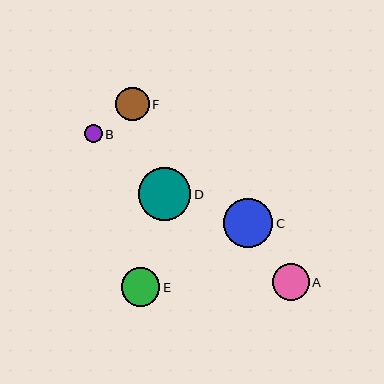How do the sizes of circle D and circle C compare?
Circle D and circle C are approximately the same size.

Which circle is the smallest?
Circle B is the smallest with a size of approximately 18 pixels.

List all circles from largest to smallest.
From largest to smallest: D, C, E, A, F, B.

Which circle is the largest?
Circle D is the largest with a size of approximately 53 pixels.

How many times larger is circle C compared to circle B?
Circle C is approximately 2.7 times the size of circle B.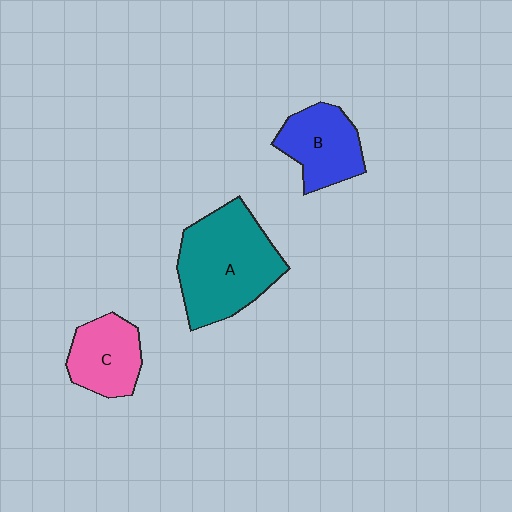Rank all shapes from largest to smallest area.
From largest to smallest: A (teal), B (blue), C (pink).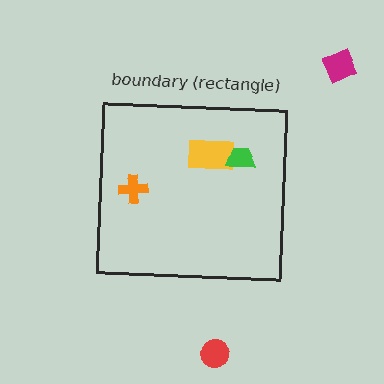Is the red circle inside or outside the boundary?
Outside.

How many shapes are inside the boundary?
3 inside, 2 outside.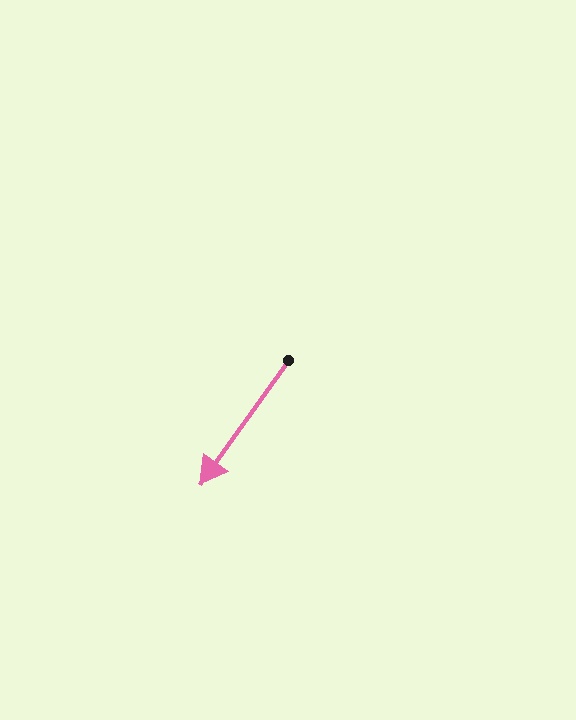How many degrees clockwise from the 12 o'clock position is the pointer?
Approximately 215 degrees.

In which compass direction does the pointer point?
Southwest.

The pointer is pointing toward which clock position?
Roughly 7 o'clock.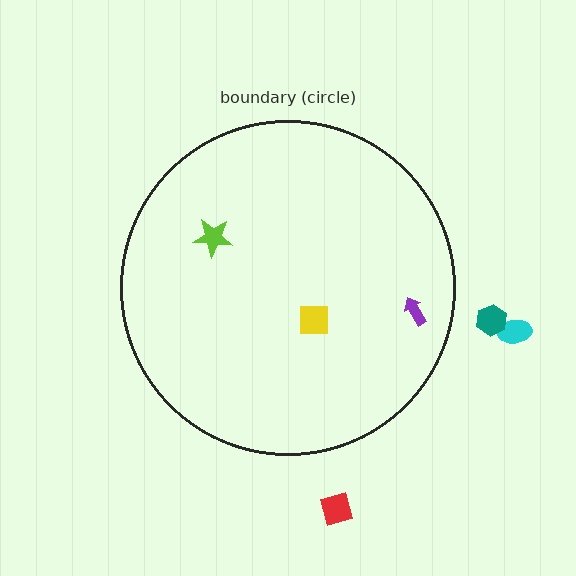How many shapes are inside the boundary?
3 inside, 3 outside.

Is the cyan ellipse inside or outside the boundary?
Outside.